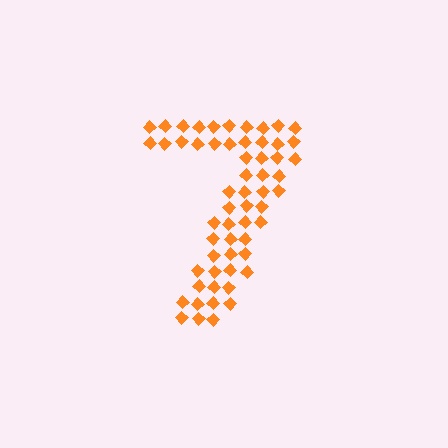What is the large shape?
The large shape is the digit 7.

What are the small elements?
The small elements are diamonds.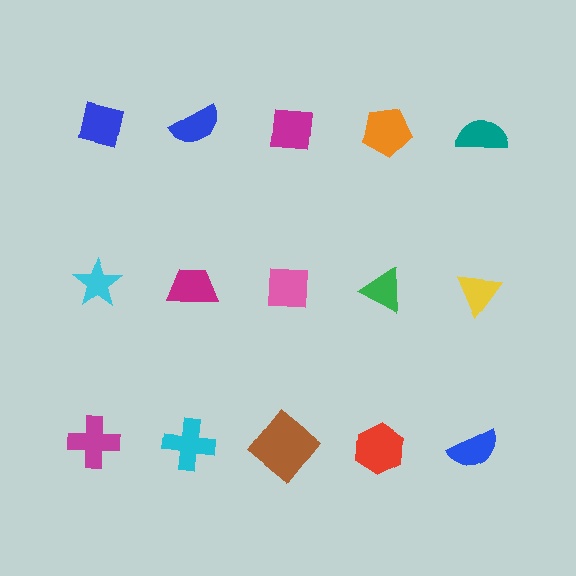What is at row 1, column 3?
A magenta square.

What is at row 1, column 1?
A blue square.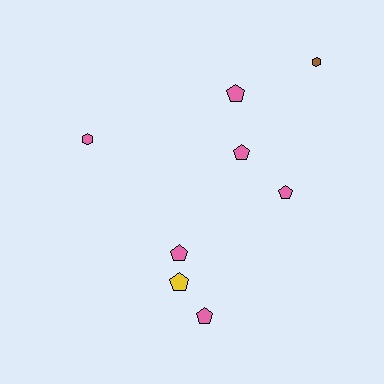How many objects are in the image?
There are 8 objects.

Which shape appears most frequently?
Pentagon, with 6 objects.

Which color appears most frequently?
Pink, with 6 objects.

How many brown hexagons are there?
There is 1 brown hexagon.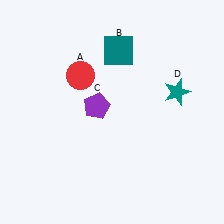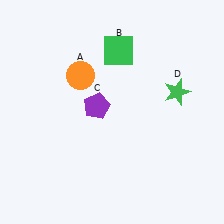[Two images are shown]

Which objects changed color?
A changed from red to orange. B changed from teal to green. D changed from teal to green.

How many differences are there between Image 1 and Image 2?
There are 3 differences between the two images.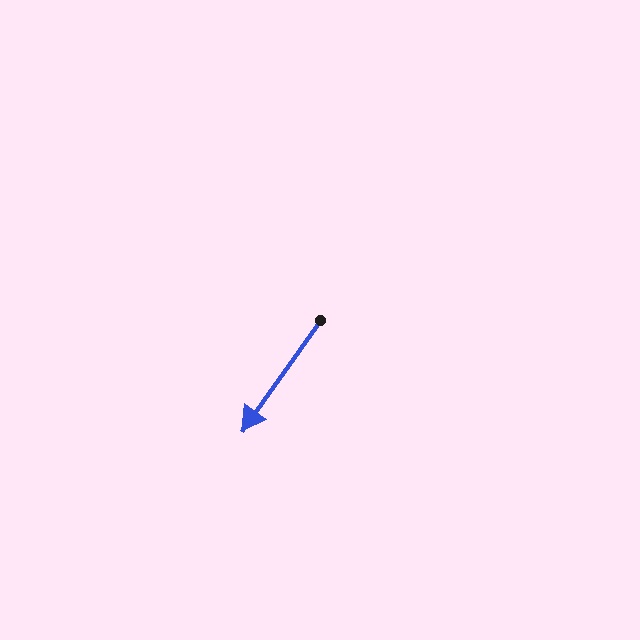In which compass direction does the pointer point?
Southwest.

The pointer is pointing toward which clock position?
Roughly 7 o'clock.